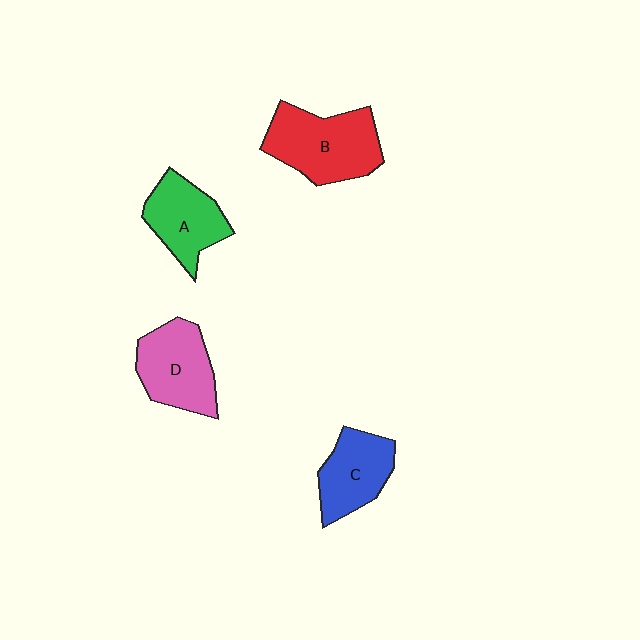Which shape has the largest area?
Shape B (red).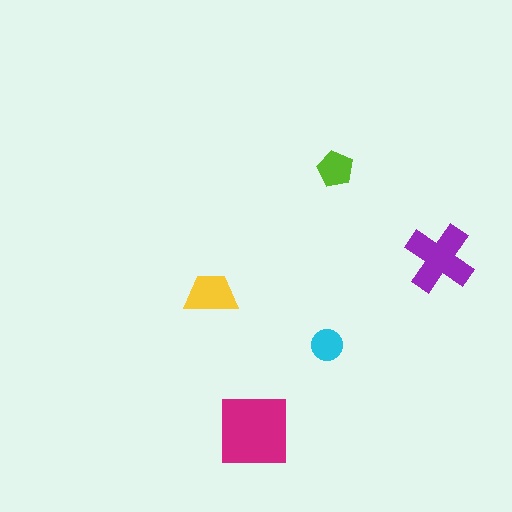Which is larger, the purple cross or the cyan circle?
The purple cross.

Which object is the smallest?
The cyan circle.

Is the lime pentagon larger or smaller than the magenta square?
Smaller.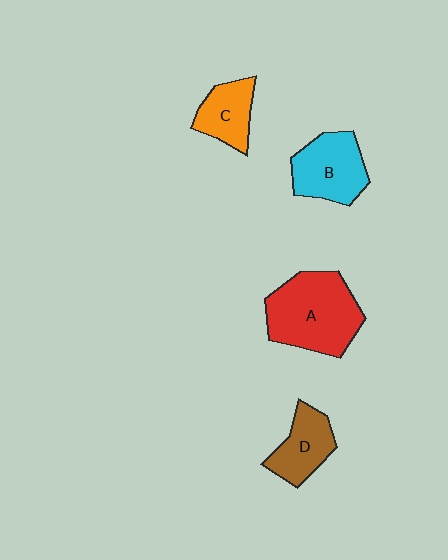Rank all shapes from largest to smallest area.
From largest to smallest: A (red), B (cyan), D (brown), C (orange).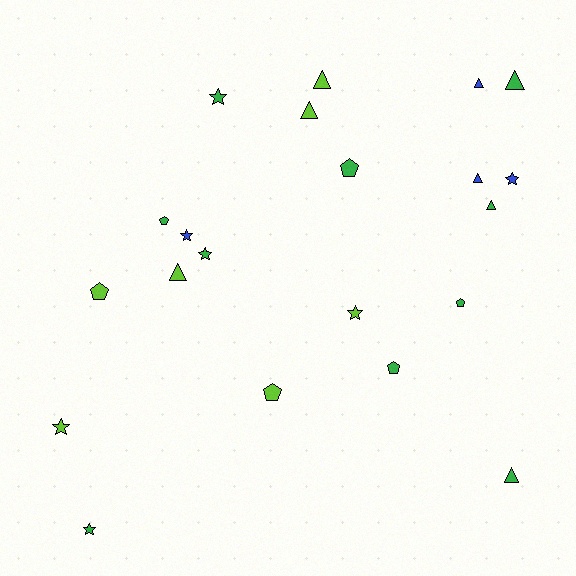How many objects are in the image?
There are 21 objects.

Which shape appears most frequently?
Triangle, with 8 objects.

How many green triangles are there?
There are 3 green triangles.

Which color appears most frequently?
Green, with 10 objects.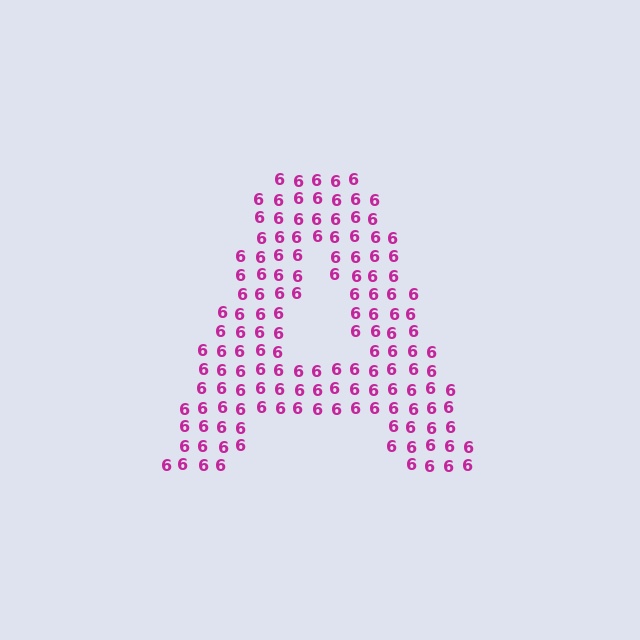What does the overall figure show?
The overall figure shows the letter A.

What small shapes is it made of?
It is made of small digit 6's.